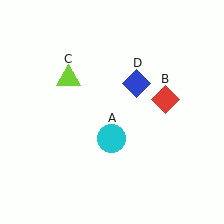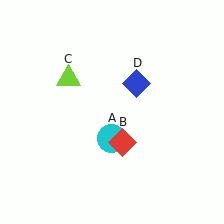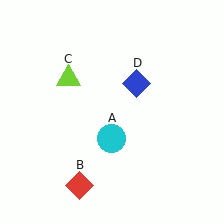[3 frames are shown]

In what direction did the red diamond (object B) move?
The red diamond (object B) moved down and to the left.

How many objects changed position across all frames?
1 object changed position: red diamond (object B).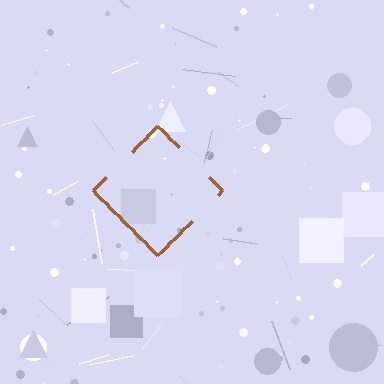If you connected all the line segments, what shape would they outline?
They would outline a diamond.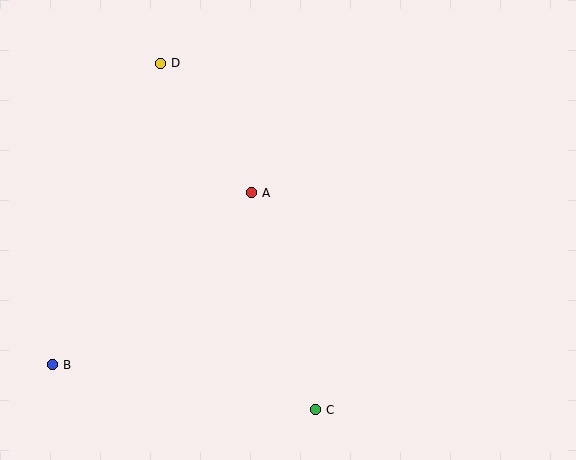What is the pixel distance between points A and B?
The distance between A and B is 263 pixels.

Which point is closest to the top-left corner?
Point D is closest to the top-left corner.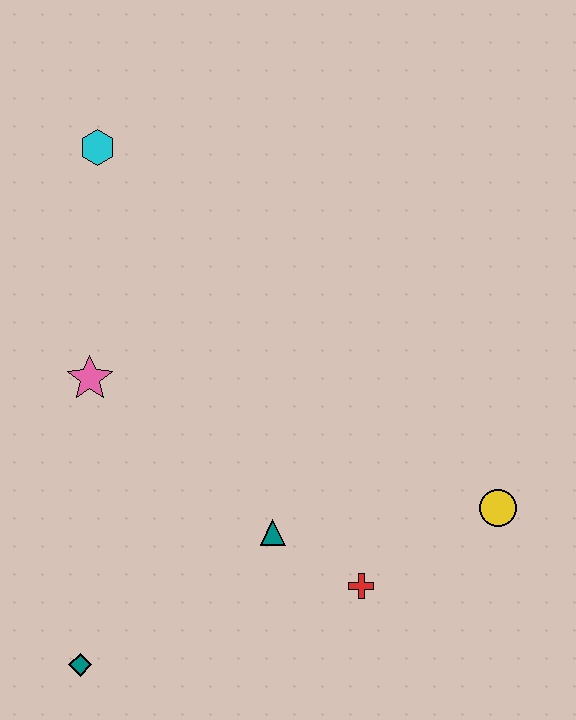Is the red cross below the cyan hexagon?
Yes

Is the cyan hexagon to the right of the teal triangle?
No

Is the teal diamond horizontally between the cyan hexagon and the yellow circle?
No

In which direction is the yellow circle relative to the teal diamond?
The yellow circle is to the right of the teal diamond.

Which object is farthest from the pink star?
The yellow circle is farthest from the pink star.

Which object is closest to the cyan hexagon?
The pink star is closest to the cyan hexagon.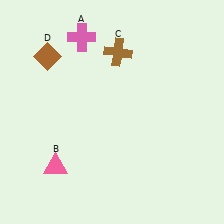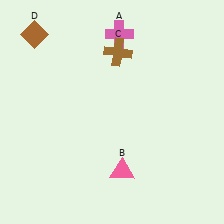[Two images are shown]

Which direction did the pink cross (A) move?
The pink cross (A) moved right.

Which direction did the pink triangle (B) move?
The pink triangle (B) moved right.